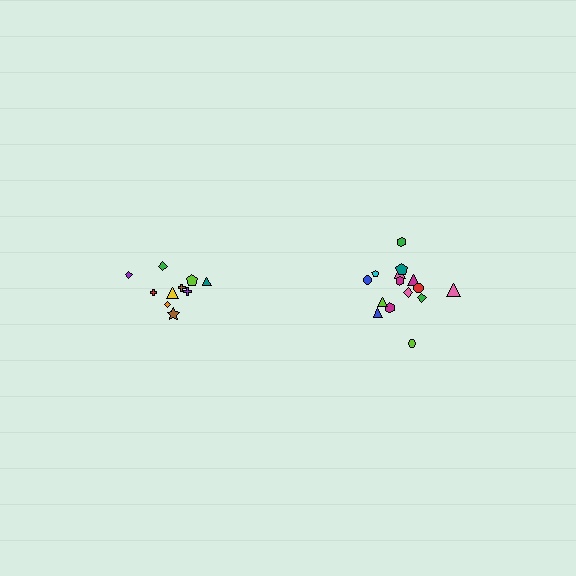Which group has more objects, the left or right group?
The right group.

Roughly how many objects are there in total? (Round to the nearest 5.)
Roughly 25 objects in total.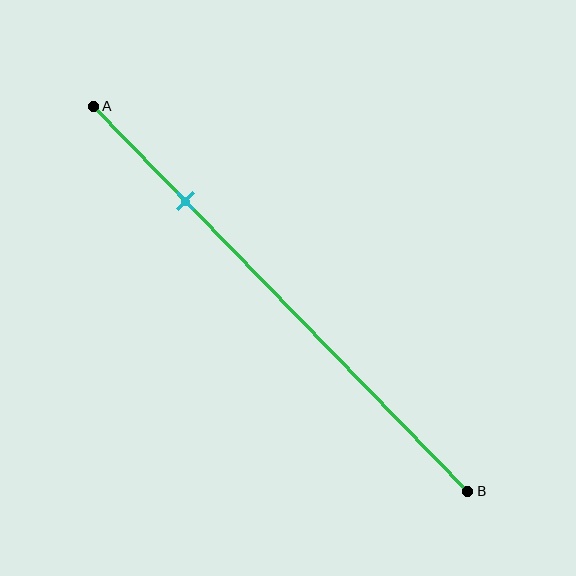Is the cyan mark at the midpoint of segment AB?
No, the mark is at about 25% from A, not at the 50% midpoint.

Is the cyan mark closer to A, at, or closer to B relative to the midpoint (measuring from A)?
The cyan mark is closer to point A than the midpoint of segment AB.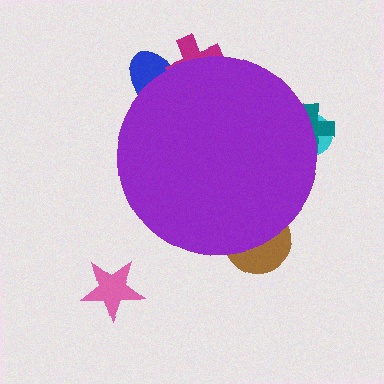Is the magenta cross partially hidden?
Yes, the magenta cross is partially hidden behind the purple circle.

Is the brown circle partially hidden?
Yes, the brown circle is partially hidden behind the purple circle.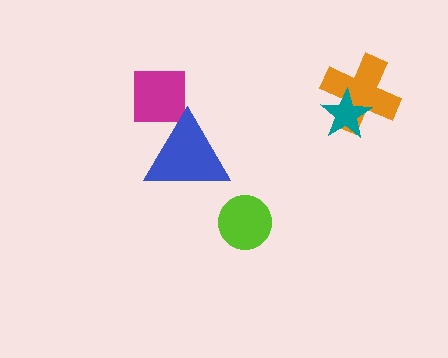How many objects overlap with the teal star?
1 object overlaps with the teal star.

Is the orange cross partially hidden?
Yes, it is partially covered by another shape.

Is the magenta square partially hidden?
Yes, it is partially covered by another shape.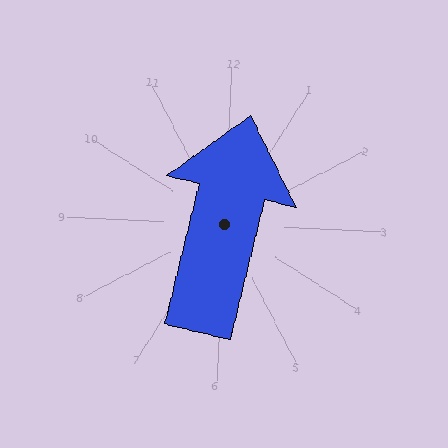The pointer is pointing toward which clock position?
Roughly 12 o'clock.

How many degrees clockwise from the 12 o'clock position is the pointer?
Approximately 11 degrees.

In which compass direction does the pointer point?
North.